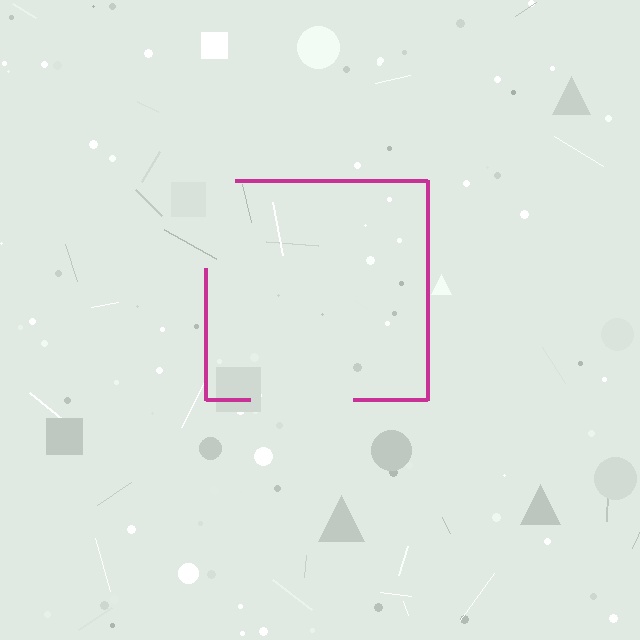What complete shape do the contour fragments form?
The contour fragments form a square.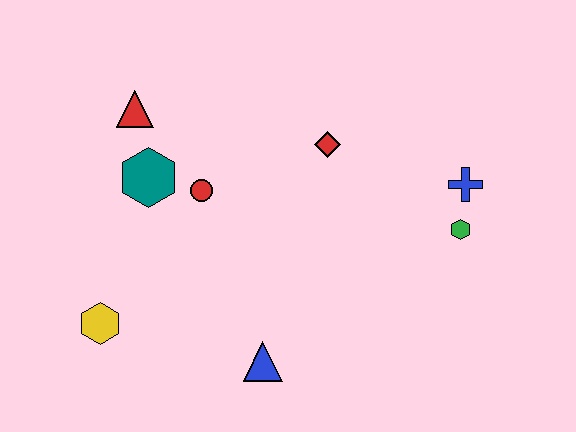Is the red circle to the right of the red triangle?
Yes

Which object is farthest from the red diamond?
The yellow hexagon is farthest from the red diamond.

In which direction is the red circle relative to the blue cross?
The red circle is to the left of the blue cross.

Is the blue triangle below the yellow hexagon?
Yes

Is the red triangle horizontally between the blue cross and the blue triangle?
No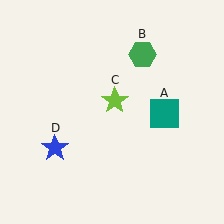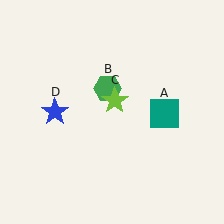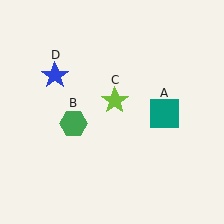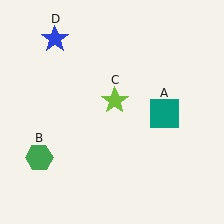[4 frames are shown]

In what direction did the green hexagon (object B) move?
The green hexagon (object B) moved down and to the left.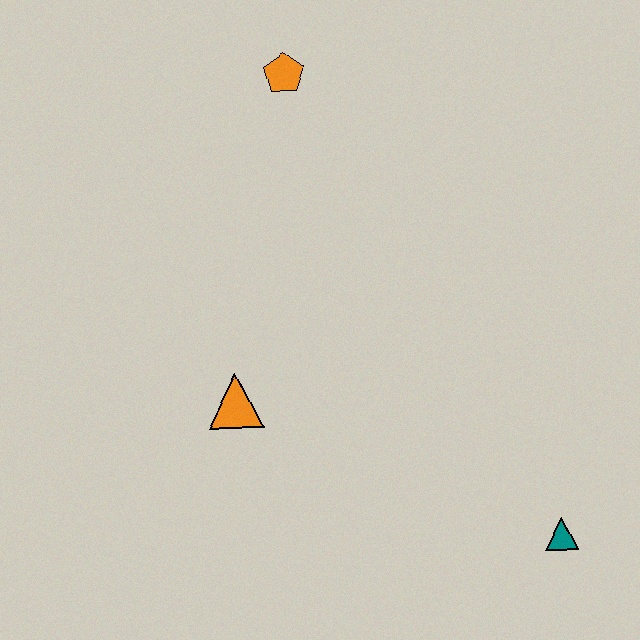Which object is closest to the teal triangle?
The orange triangle is closest to the teal triangle.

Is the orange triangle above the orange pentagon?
No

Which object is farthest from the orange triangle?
The teal triangle is farthest from the orange triangle.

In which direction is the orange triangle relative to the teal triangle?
The orange triangle is to the left of the teal triangle.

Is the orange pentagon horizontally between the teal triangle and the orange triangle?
Yes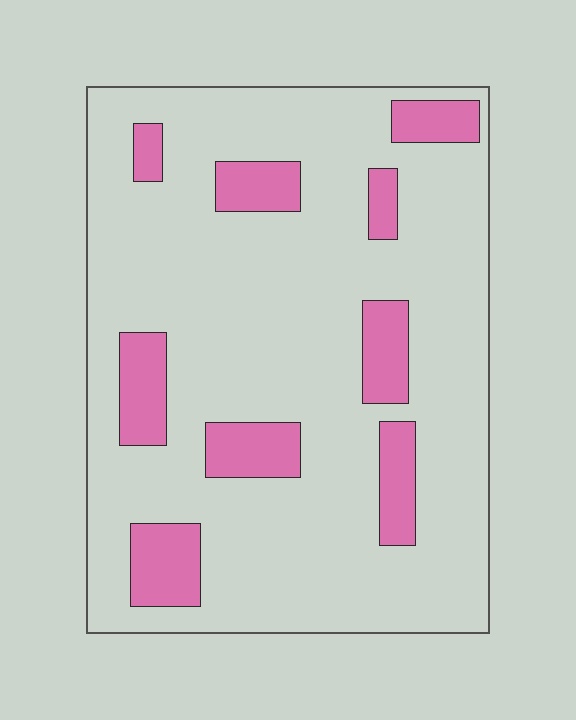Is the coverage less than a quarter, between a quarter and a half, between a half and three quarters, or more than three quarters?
Less than a quarter.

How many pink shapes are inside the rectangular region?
9.